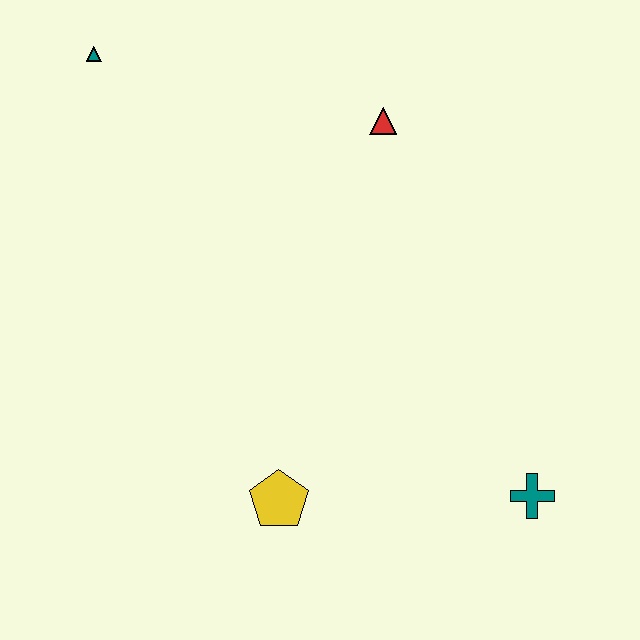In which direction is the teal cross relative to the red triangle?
The teal cross is below the red triangle.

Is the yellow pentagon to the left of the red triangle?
Yes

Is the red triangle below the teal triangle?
Yes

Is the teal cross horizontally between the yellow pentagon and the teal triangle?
No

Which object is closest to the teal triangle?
The red triangle is closest to the teal triangle.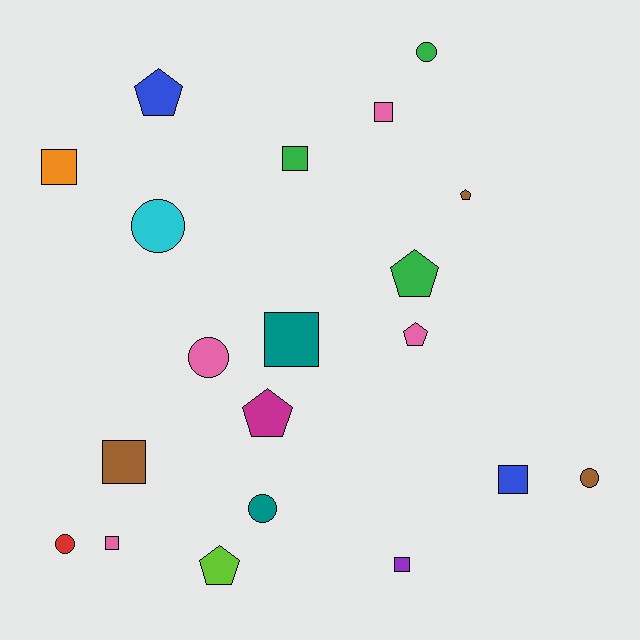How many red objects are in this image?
There is 1 red object.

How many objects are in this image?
There are 20 objects.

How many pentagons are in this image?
There are 6 pentagons.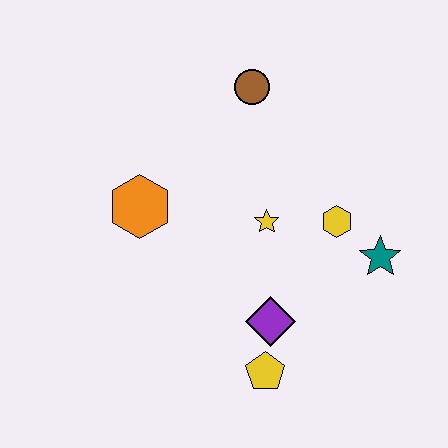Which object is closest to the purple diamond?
The yellow pentagon is closest to the purple diamond.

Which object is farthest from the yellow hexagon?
The orange hexagon is farthest from the yellow hexagon.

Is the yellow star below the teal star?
No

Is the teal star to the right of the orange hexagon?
Yes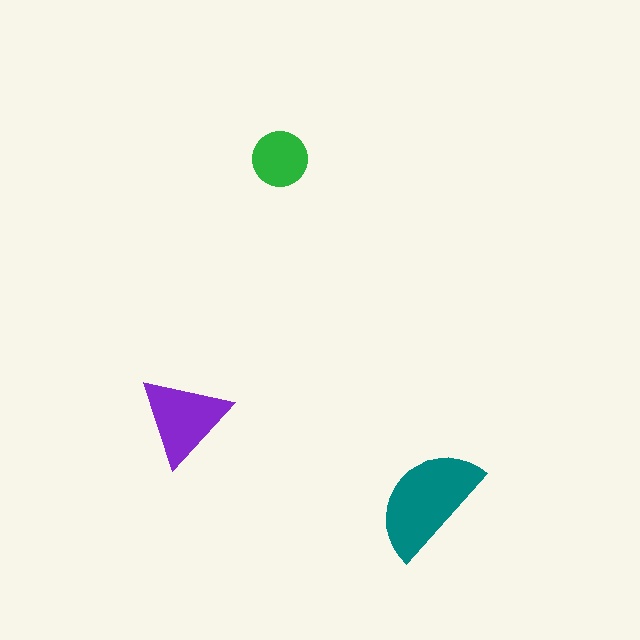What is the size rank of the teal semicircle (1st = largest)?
1st.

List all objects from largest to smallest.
The teal semicircle, the purple triangle, the green circle.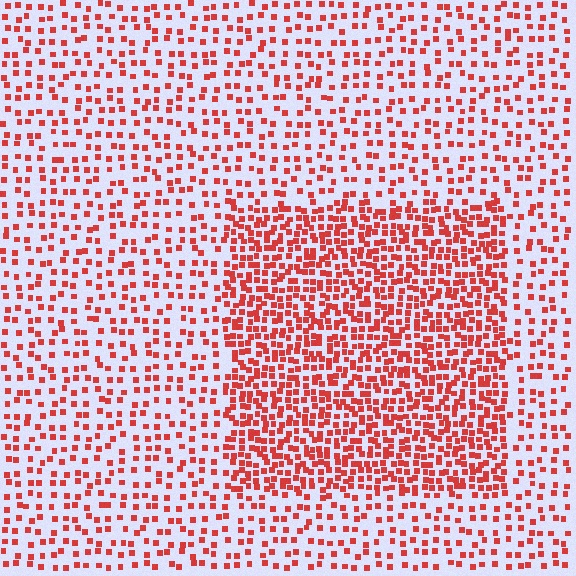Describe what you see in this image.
The image contains small red elements arranged at two different densities. A rectangle-shaped region is visible where the elements are more densely packed than the surrounding area.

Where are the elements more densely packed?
The elements are more densely packed inside the rectangle boundary.